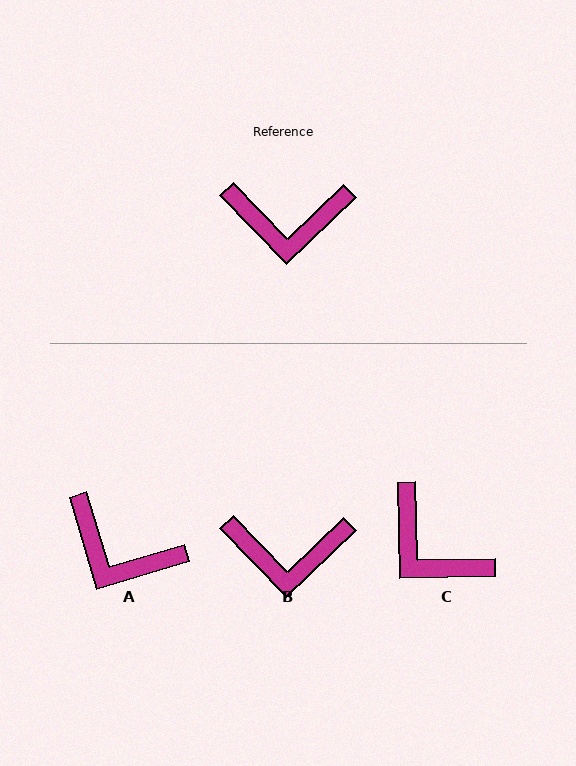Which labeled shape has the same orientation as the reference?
B.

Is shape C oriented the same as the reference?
No, it is off by about 43 degrees.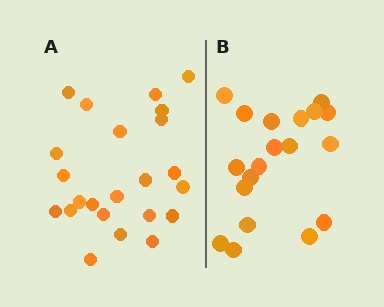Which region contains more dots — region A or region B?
Region A (the left region) has more dots.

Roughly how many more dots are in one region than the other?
Region A has about 4 more dots than region B.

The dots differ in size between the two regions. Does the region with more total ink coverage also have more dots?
No. Region B has more total ink coverage because its dots are larger, but region A actually contains more individual dots. Total area can be misleading — the number of items is what matters here.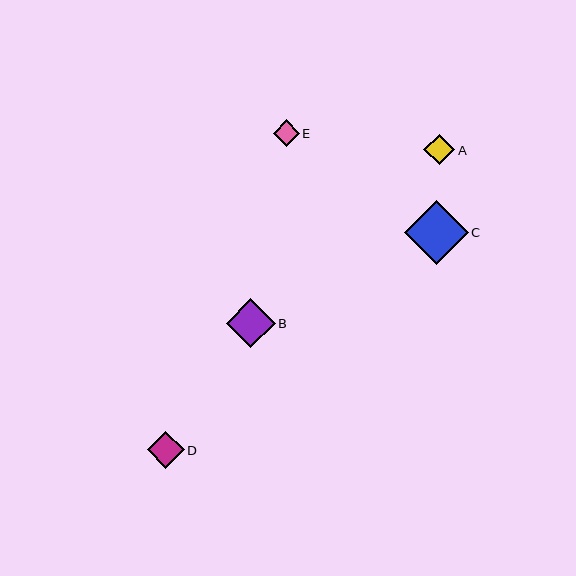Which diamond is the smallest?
Diamond E is the smallest with a size of approximately 26 pixels.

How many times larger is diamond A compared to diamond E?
Diamond A is approximately 1.2 times the size of diamond E.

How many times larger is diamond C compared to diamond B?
Diamond C is approximately 1.3 times the size of diamond B.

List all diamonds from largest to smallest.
From largest to smallest: C, B, D, A, E.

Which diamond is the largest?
Diamond C is the largest with a size of approximately 64 pixels.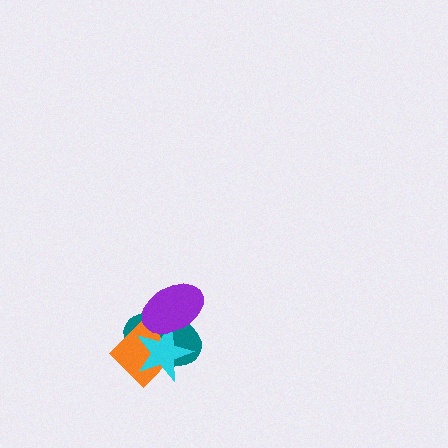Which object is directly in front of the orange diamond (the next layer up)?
The cyan star is directly in front of the orange diamond.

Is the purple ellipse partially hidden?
No, no other shape covers it.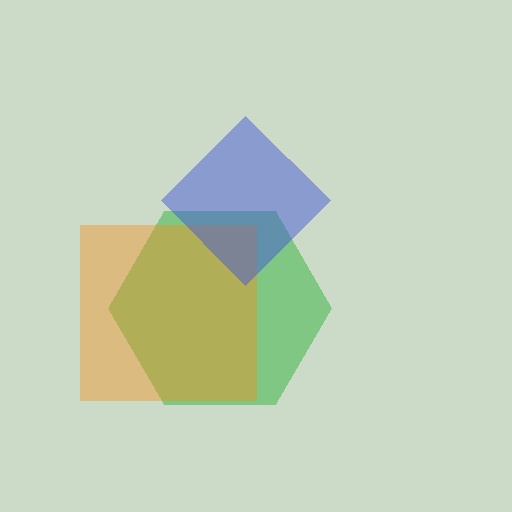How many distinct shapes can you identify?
There are 3 distinct shapes: a green hexagon, an orange square, a blue diamond.